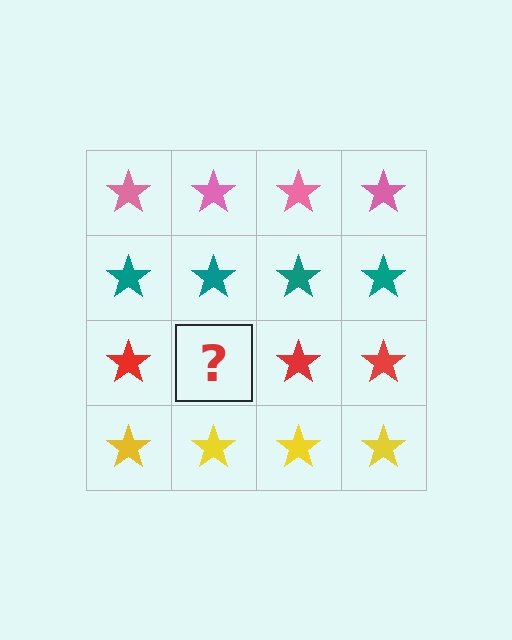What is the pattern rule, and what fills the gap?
The rule is that each row has a consistent color. The gap should be filled with a red star.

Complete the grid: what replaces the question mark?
The question mark should be replaced with a red star.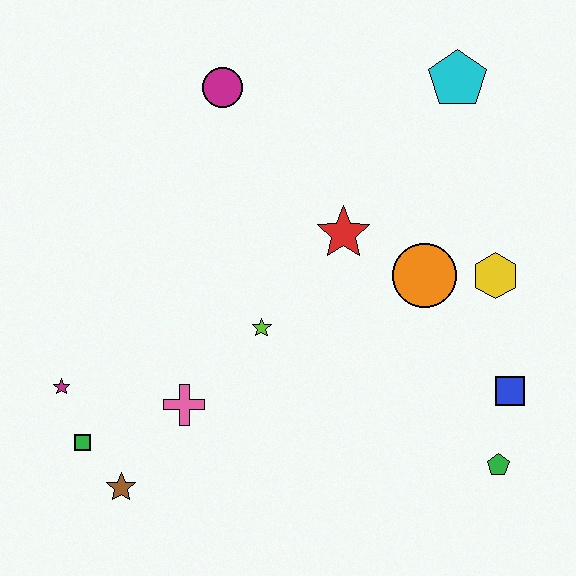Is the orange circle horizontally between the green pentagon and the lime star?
Yes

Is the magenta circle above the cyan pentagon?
No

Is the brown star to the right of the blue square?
No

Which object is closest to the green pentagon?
The blue square is closest to the green pentagon.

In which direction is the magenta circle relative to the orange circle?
The magenta circle is to the left of the orange circle.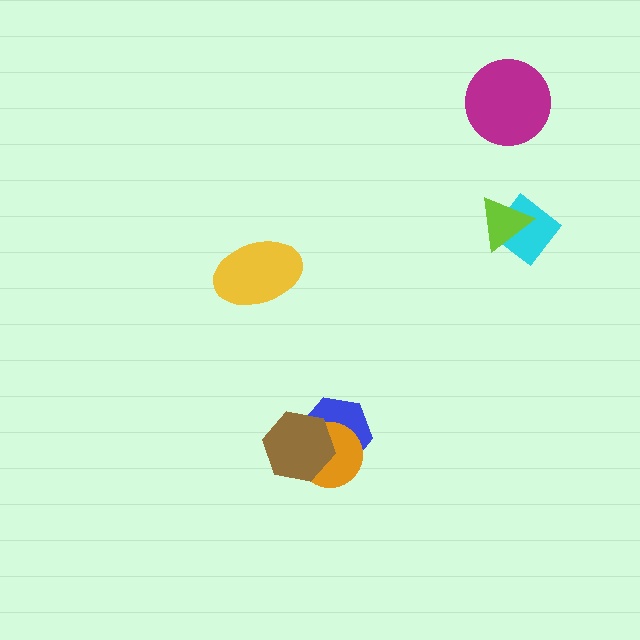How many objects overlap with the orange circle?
2 objects overlap with the orange circle.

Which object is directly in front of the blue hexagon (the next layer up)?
The orange circle is directly in front of the blue hexagon.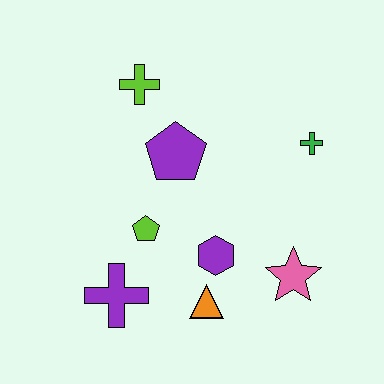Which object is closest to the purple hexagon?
The orange triangle is closest to the purple hexagon.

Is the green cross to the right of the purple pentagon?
Yes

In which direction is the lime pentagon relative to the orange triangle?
The lime pentagon is above the orange triangle.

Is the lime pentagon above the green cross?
No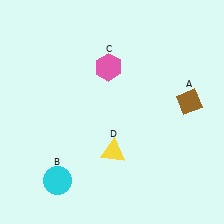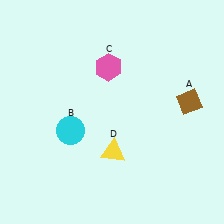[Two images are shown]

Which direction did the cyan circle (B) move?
The cyan circle (B) moved up.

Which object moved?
The cyan circle (B) moved up.